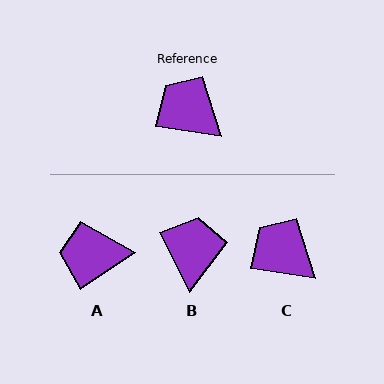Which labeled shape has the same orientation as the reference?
C.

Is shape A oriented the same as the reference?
No, it is off by about 43 degrees.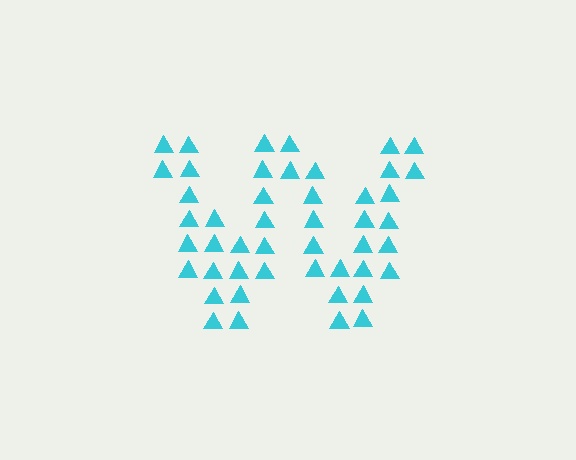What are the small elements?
The small elements are triangles.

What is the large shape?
The large shape is the letter W.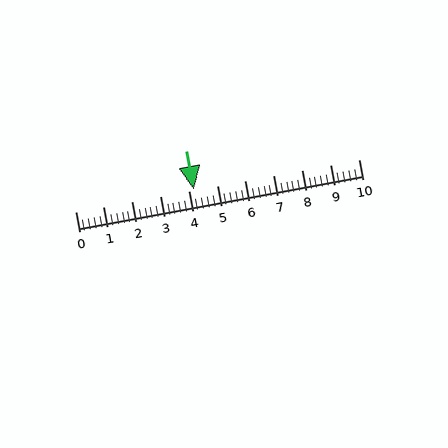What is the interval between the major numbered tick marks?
The major tick marks are spaced 1 units apart.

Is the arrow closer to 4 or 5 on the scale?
The arrow is closer to 4.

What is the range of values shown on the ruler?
The ruler shows values from 0 to 10.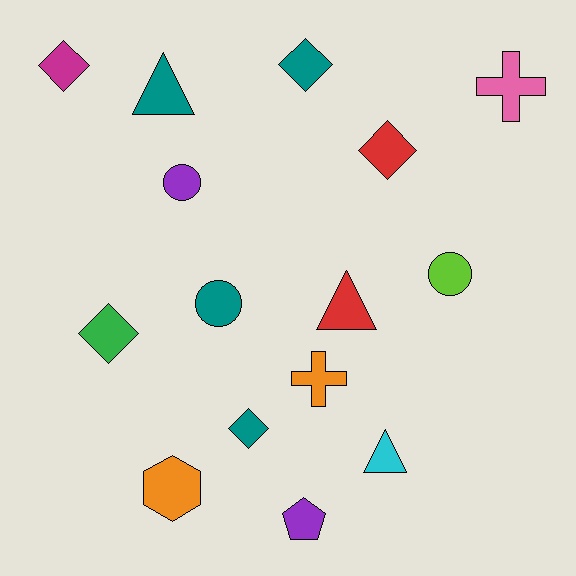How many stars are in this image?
There are no stars.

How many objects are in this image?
There are 15 objects.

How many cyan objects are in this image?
There is 1 cyan object.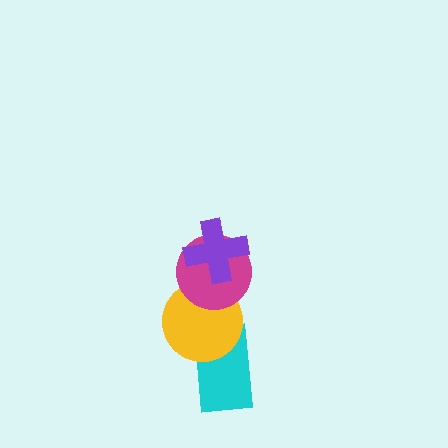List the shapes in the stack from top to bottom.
From top to bottom: the purple cross, the magenta circle, the yellow circle, the cyan rectangle.